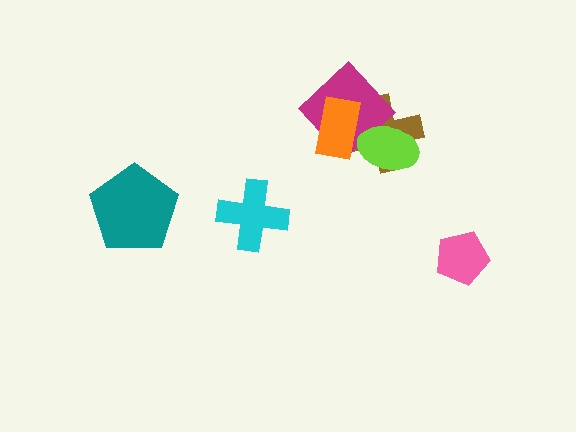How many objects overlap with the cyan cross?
0 objects overlap with the cyan cross.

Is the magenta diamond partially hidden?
Yes, it is partially covered by another shape.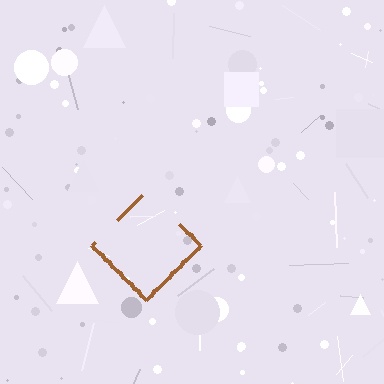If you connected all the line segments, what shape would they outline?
They would outline a diamond.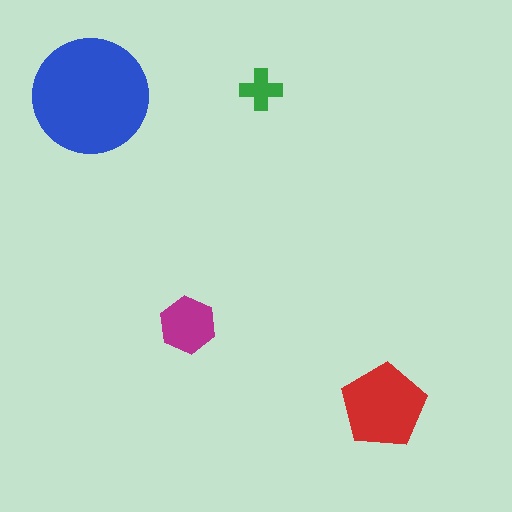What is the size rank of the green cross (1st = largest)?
4th.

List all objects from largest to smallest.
The blue circle, the red pentagon, the magenta hexagon, the green cross.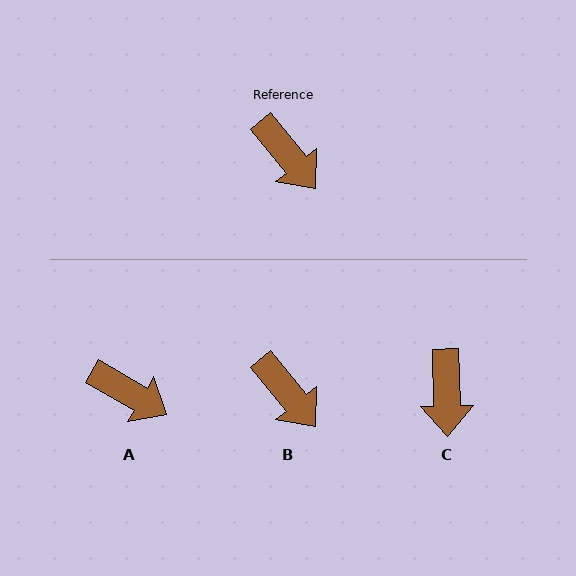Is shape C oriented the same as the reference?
No, it is off by about 38 degrees.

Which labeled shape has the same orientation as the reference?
B.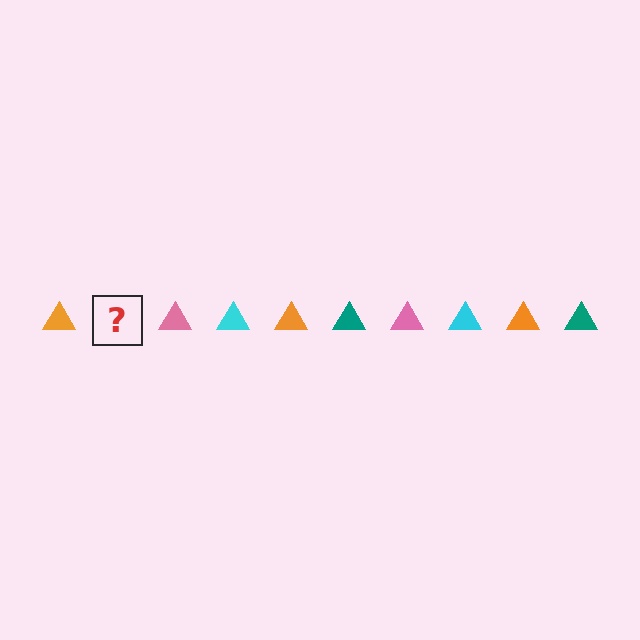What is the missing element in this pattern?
The missing element is a teal triangle.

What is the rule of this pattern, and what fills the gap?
The rule is that the pattern cycles through orange, teal, pink, cyan triangles. The gap should be filled with a teal triangle.